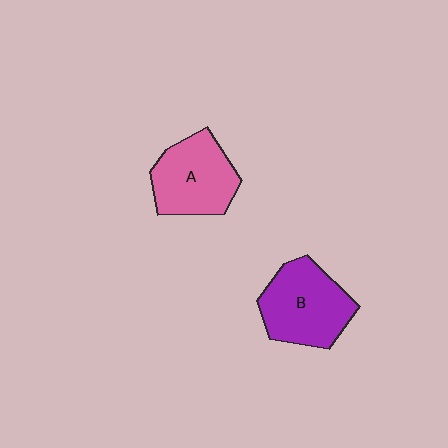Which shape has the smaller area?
Shape A (pink).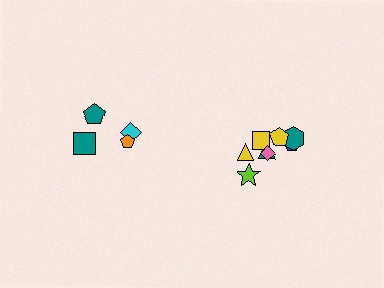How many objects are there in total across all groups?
There are 12 objects.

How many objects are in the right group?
There are 8 objects.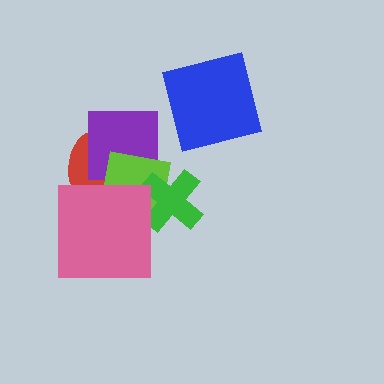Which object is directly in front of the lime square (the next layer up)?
The green cross is directly in front of the lime square.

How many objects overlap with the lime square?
4 objects overlap with the lime square.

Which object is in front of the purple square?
The lime square is in front of the purple square.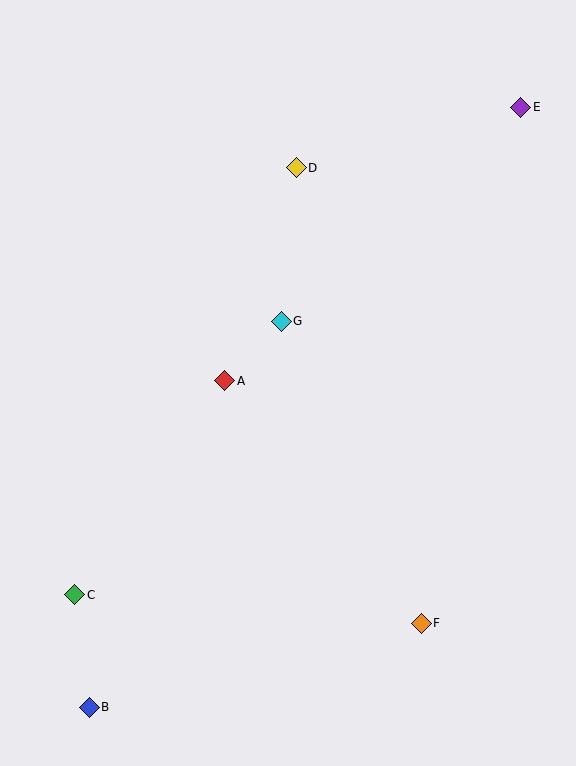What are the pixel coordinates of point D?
Point D is at (296, 168).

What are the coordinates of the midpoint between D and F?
The midpoint between D and F is at (359, 395).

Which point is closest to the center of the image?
Point G at (281, 321) is closest to the center.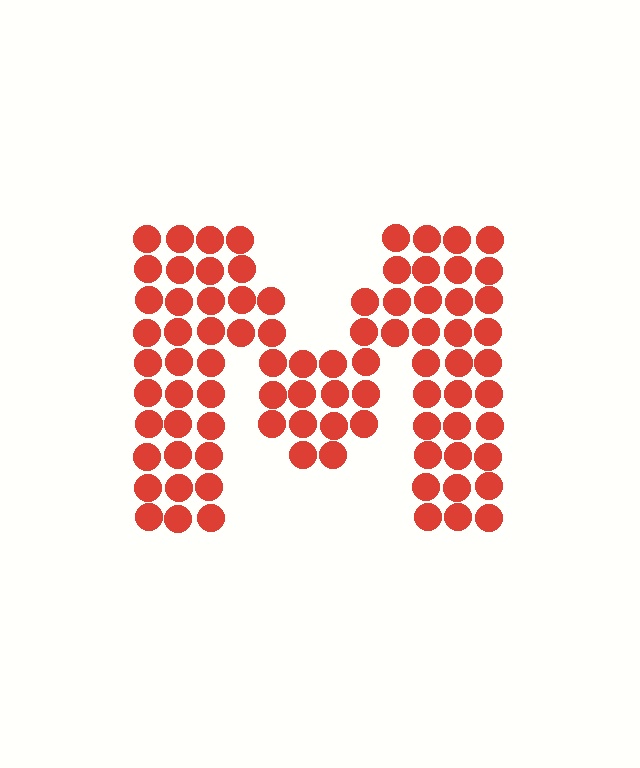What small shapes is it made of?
It is made of small circles.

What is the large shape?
The large shape is the letter M.